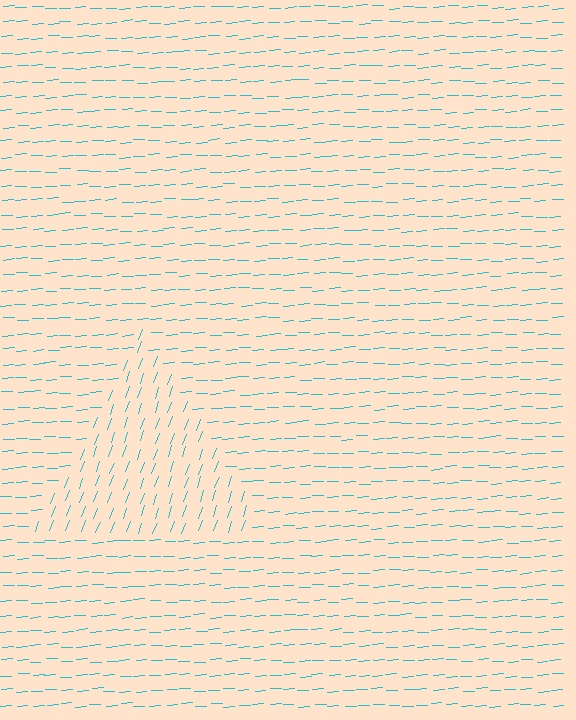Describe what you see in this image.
The image is filled with small cyan line segments. A triangle region in the image has lines oriented differently from the surrounding lines, creating a visible texture boundary.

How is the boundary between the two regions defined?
The boundary is defined purely by a change in line orientation (approximately 67 degrees difference). All lines are the same color and thickness.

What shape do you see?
I see a triangle.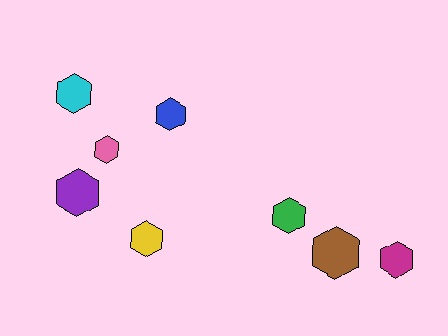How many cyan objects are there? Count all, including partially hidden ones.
There is 1 cyan object.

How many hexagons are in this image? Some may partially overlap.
There are 8 hexagons.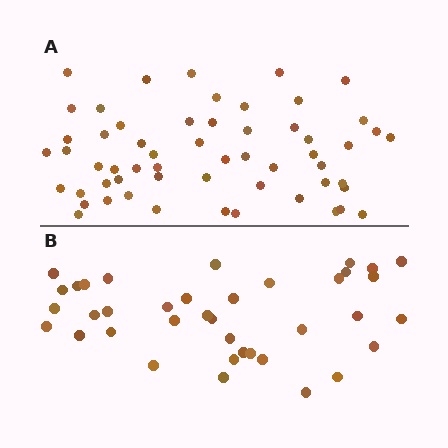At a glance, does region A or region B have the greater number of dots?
Region A (the top region) has more dots.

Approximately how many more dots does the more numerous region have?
Region A has approximately 20 more dots than region B.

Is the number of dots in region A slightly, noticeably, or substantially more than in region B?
Region A has substantially more. The ratio is roughly 1.5 to 1.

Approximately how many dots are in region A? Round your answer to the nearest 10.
About 60 dots. (The exact count is 57, which rounds to 60.)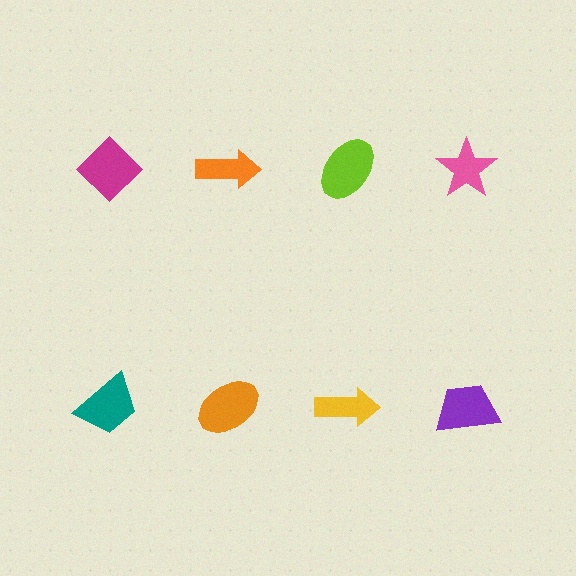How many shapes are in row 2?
4 shapes.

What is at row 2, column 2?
An orange ellipse.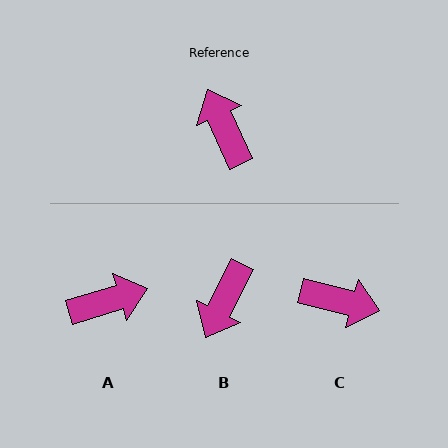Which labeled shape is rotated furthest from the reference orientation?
C, about 129 degrees away.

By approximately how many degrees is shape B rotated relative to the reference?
Approximately 128 degrees counter-clockwise.